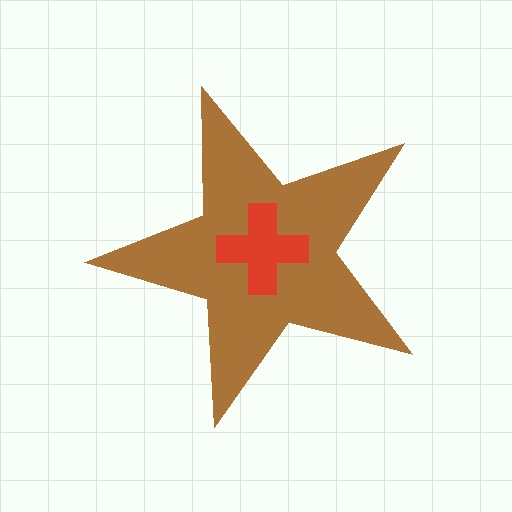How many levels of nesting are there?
2.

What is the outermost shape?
The brown star.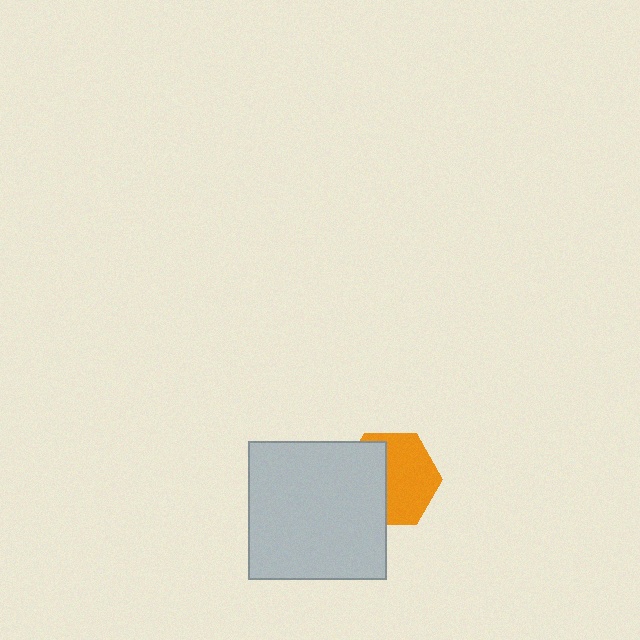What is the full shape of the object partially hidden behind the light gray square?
The partially hidden object is an orange hexagon.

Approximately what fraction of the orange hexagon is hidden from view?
Roughly 44% of the orange hexagon is hidden behind the light gray square.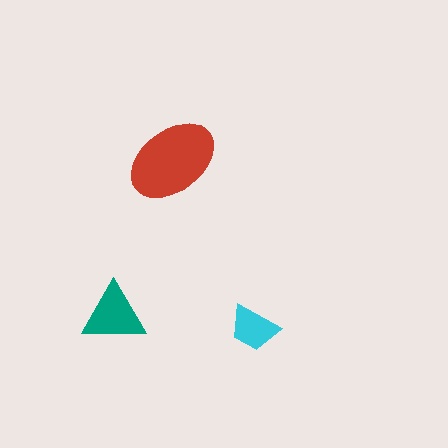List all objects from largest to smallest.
The red ellipse, the teal triangle, the cyan trapezoid.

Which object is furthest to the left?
The teal triangle is leftmost.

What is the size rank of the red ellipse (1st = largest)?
1st.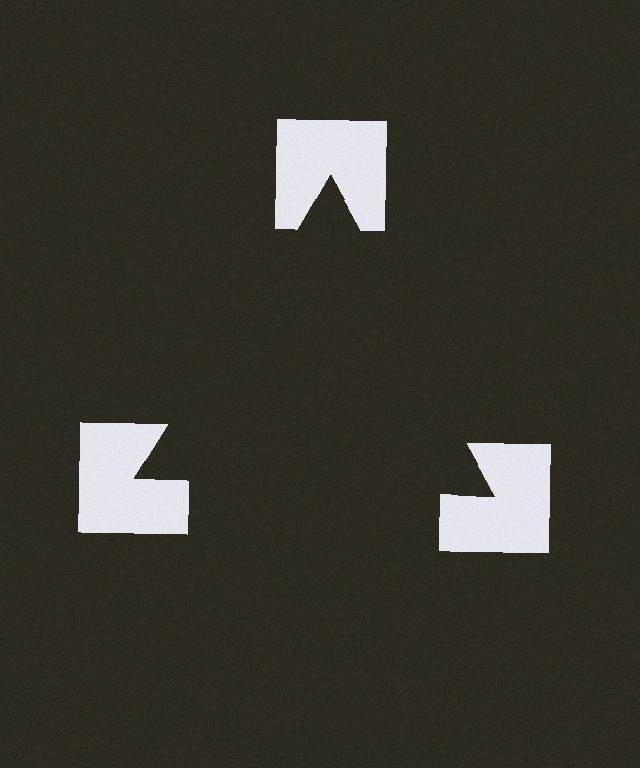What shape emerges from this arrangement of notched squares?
An illusory triangle — its edges are inferred from the aligned wedge cuts in the notched squares, not physically drawn.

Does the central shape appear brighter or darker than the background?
It typically appears slightly darker than the background, even though no actual brightness change is drawn.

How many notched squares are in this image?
There are 3 — one at each vertex of the illusory triangle.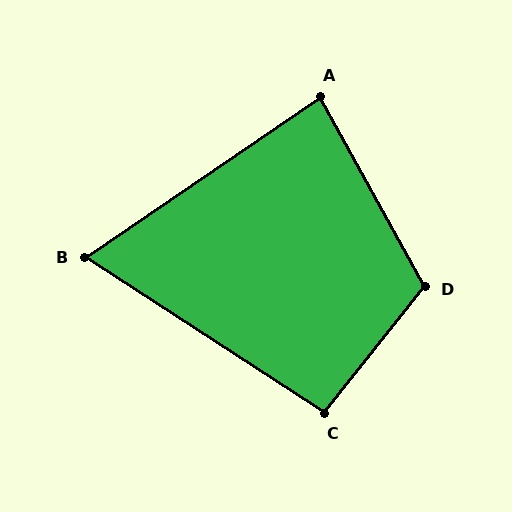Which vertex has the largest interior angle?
D, at approximately 113 degrees.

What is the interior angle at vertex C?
Approximately 95 degrees (obtuse).